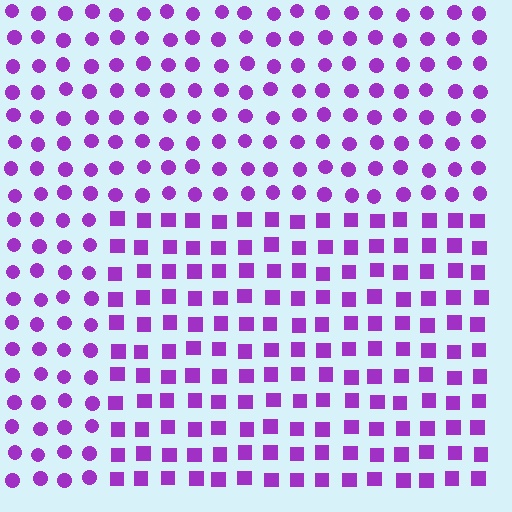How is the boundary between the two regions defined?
The boundary is defined by a change in element shape: squares inside vs. circles outside. All elements share the same color and spacing.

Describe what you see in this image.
The image is filled with small purple elements arranged in a uniform grid. A rectangle-shaped region contains squares, while the surrounding area contains circles. The boundary is defined purely by the change in element shape.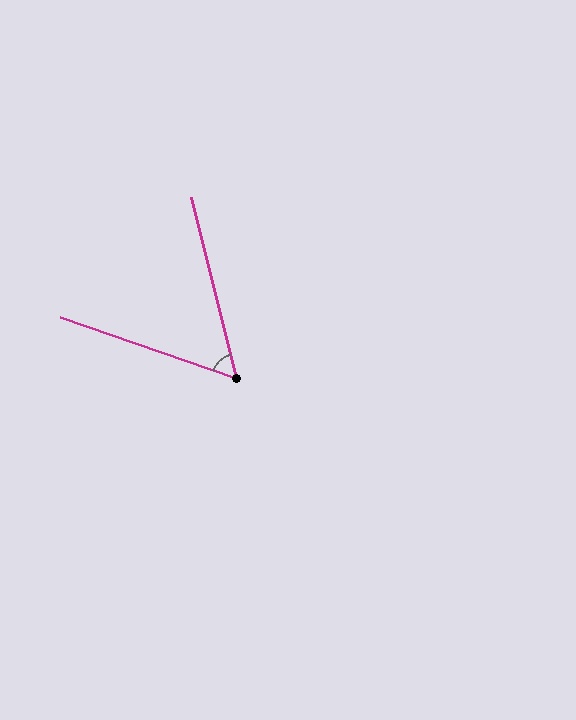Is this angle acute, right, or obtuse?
It is acute.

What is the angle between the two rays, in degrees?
Approximately 57 degrees.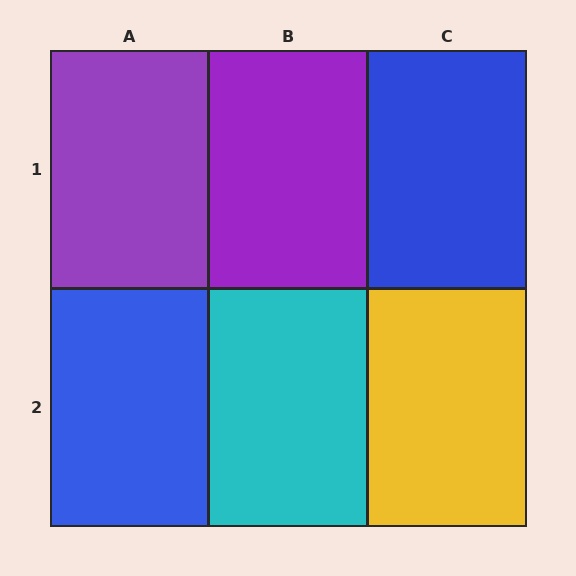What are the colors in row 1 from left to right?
Purple, purple, blue.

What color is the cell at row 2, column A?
Blue.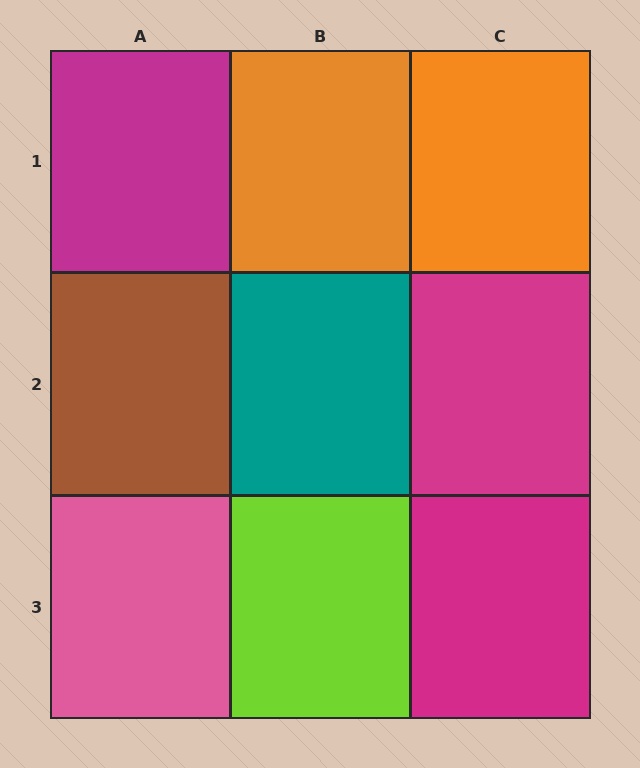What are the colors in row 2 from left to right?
Brown, teal, magenta.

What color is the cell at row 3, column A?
Pink.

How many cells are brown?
1 cell is brown.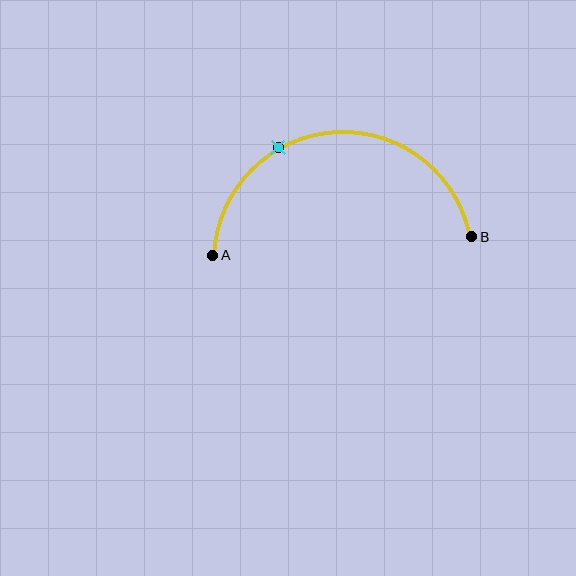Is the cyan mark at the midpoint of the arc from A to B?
No. The cyan mark lies on the arc but is closer to endpoint A. The arc midpoint would be at the point on the curve equidistant along the arc from both A and B.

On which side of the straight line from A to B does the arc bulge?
The arc bulges above the straight line connecting A and B.